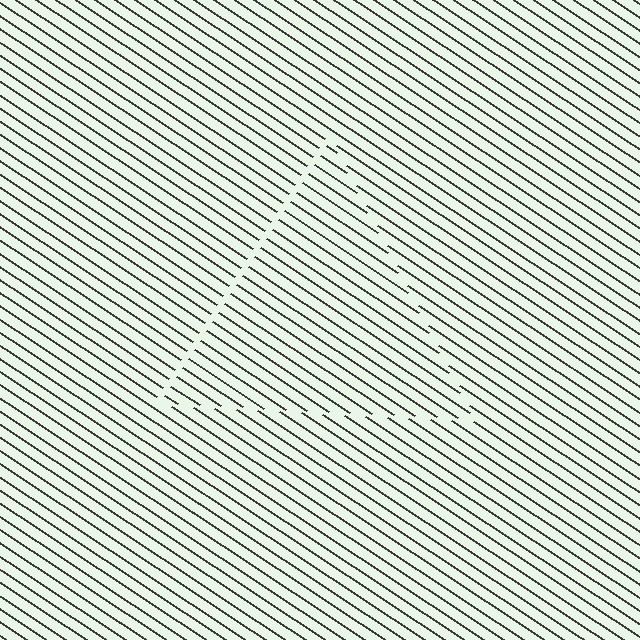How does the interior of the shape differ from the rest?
The interior of the shape contains the same grating, shifted by half a period — the contour is defined by the phase discontinuity where line-ends from the inner and outer gratings abut.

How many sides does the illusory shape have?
3 sides — the line-ends trace a triangle.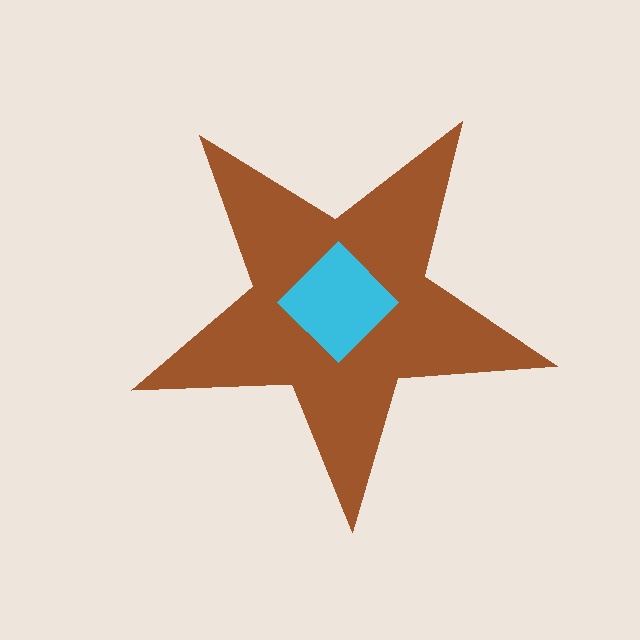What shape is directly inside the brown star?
The cyan diamond.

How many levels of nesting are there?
2.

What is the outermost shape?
The brown star.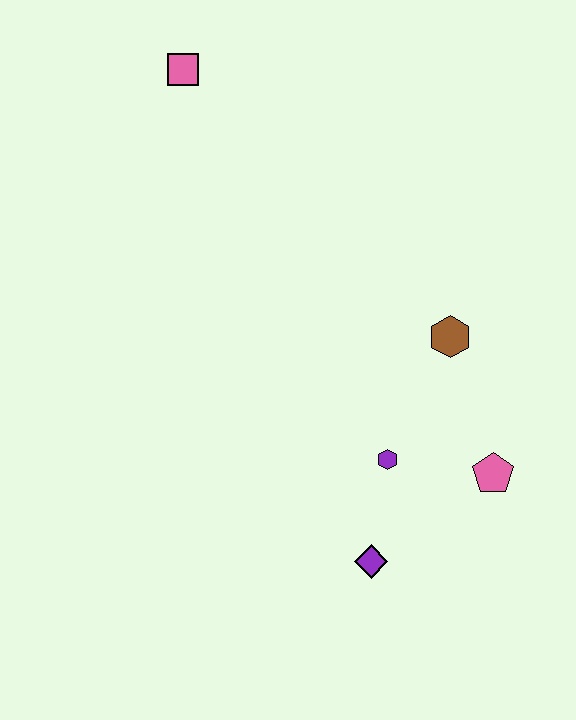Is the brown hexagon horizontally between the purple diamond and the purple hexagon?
No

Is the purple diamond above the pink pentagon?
No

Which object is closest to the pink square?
The brown hexagon is closest to the pink square.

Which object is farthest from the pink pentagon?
The pink square is farthest from the pink pentagon.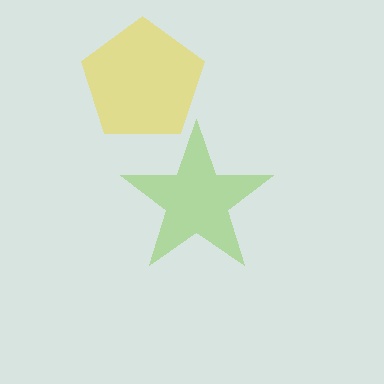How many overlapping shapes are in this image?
There are 2 overlapping shapes in the image.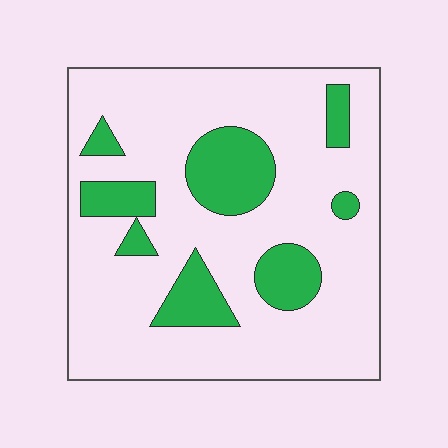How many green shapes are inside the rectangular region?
8.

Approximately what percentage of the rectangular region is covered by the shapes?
Approximately 20%.